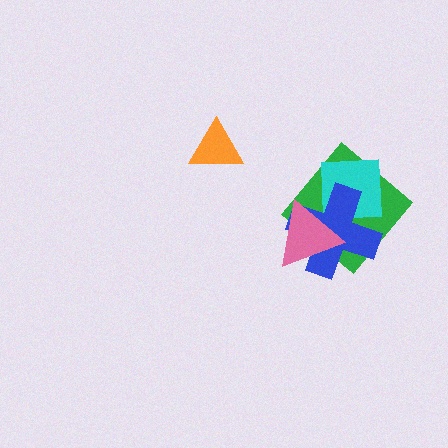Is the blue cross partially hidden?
Yes, it is partially covered by another shape.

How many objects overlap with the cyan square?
2 objects overlap with the cyan square.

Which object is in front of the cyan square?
The blue cross is in front of the cyan square.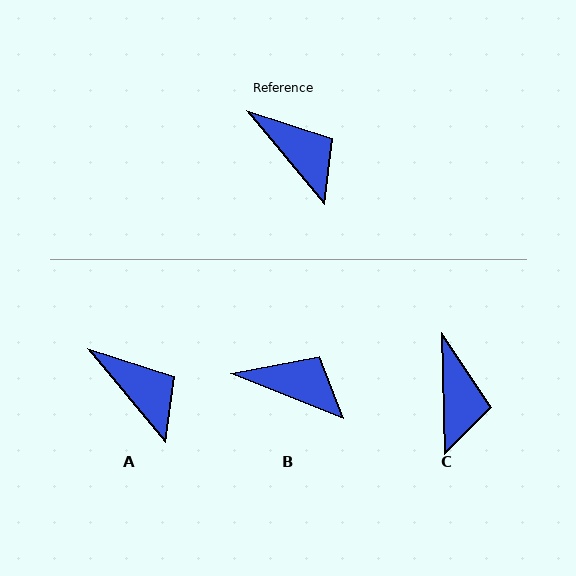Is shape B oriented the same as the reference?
No, it is off by about 29 degrees.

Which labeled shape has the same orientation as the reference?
A.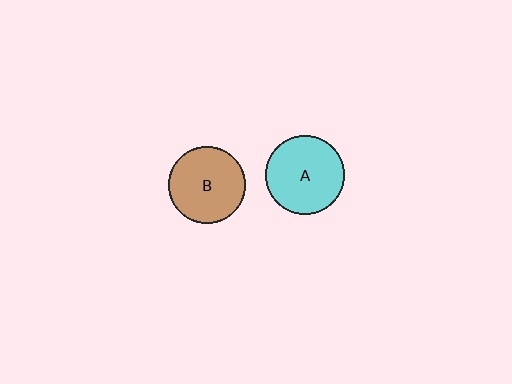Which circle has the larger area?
Circle A (cyan).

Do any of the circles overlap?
No, none of the circles overlap.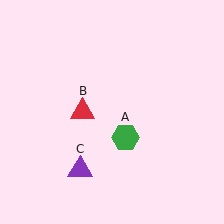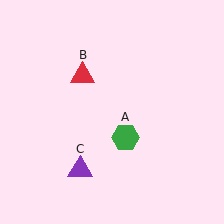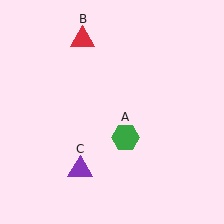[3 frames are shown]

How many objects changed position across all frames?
1 object changed position: red triangle (object B).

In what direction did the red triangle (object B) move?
The red triangle (object B) moved up.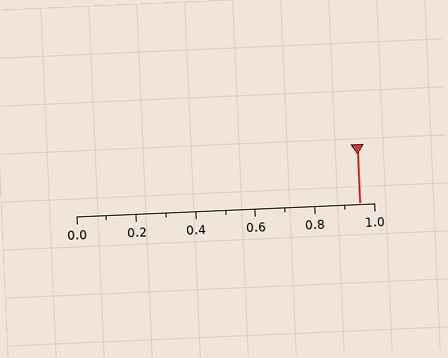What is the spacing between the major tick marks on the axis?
The major ticks are spaced 0.2 apart.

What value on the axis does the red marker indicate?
The marker indicates approximately 0.95.